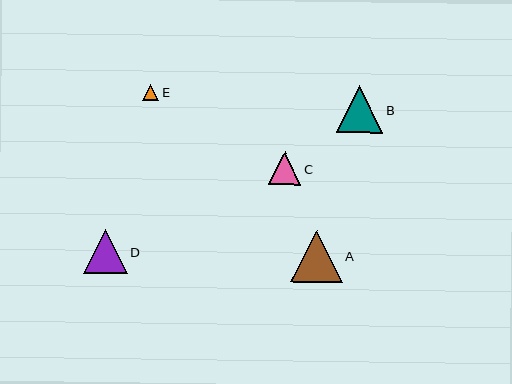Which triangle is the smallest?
Triangle E is the smallest with a size of approximately 16 pixels.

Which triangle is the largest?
Triangle A is the largest with a size of approximately 52 pixels.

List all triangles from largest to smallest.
From largest to smallest: A, B, D, C, E.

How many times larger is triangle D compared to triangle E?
Triangle D is approximately 2.8 times the size of triangle E.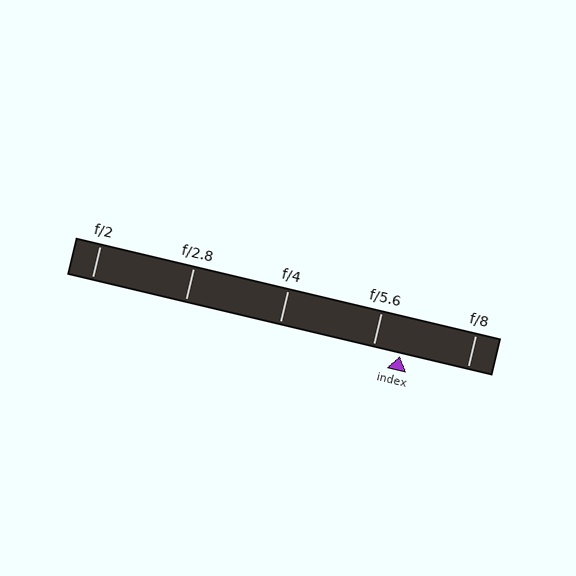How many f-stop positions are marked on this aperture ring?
There are 5 f-stop positions marked.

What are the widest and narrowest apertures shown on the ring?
The widest aperture shown is f/2 and the narrowest is f/8.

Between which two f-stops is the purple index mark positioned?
The index mark is between f/5.6 and f/8.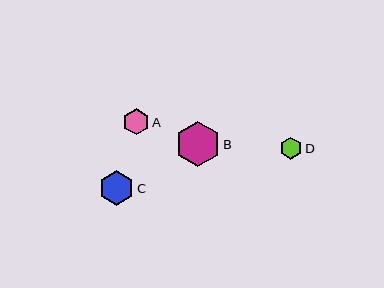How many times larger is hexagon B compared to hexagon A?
Hexagon B is approximately 1.7 times the size of hexagon A.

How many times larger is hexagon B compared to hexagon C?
Hexagon B is approximately 1.3 times the size of hexagon C.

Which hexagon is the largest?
Hexagon B is the largest with a size of approximately 45 pixels.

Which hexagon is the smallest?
Hexagon D is the smallest with a size of approximately 22 pixels.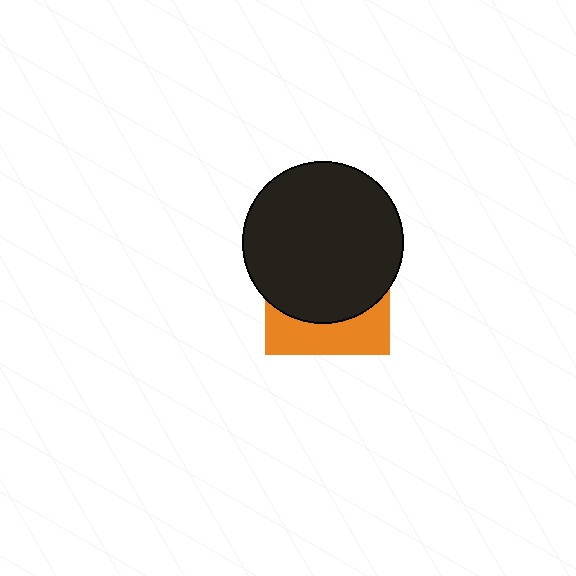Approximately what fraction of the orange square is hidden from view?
Roughly 68% of the orange square is hidden behind the black circle.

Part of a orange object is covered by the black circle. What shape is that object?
It is a square.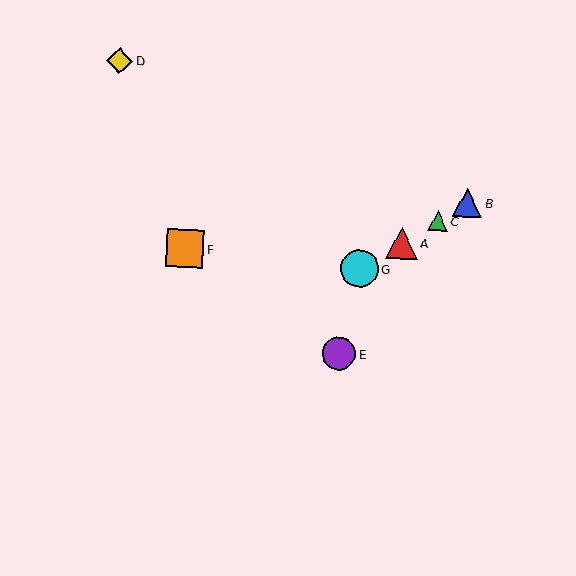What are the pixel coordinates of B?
Object B is at (467, 203).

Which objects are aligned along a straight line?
Objects A, B, C, G are aligned along a straight line.